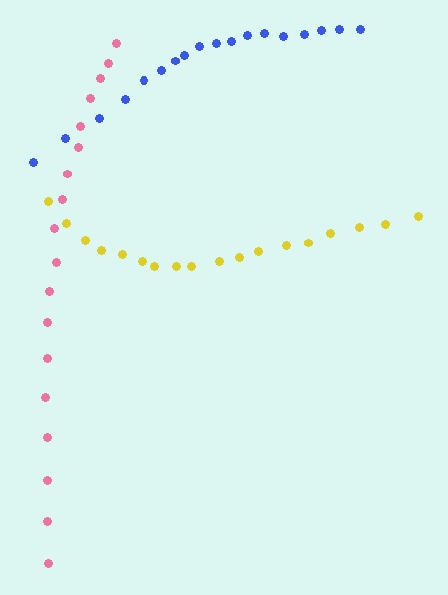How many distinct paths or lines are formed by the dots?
There are 3 distinct paths.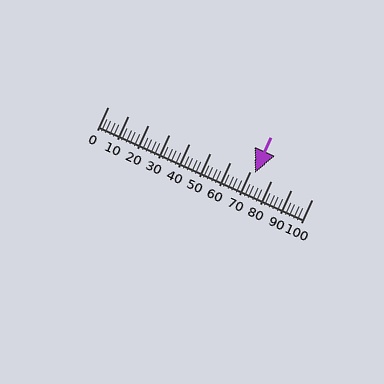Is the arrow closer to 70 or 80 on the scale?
The arrow is closer to 70.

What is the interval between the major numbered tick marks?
The major tick marks are spaced 10 units apart.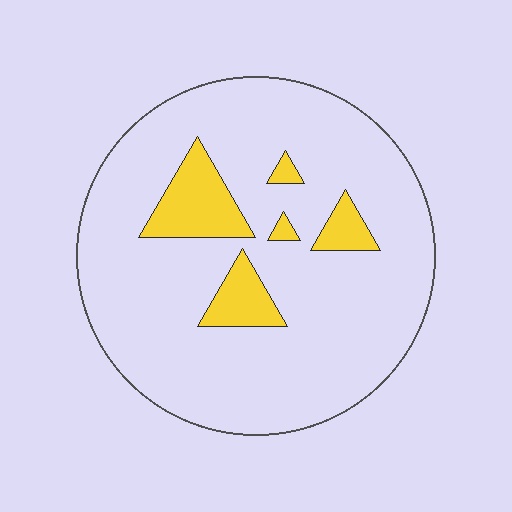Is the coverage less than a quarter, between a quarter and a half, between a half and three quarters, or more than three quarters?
Less than a quarter.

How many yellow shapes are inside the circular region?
5.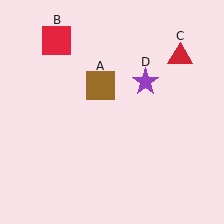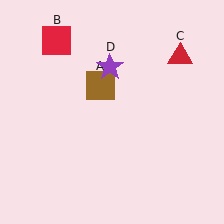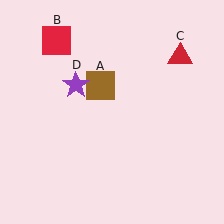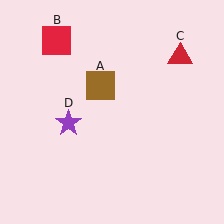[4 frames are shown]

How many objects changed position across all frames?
1 object changed position: purple star (object D).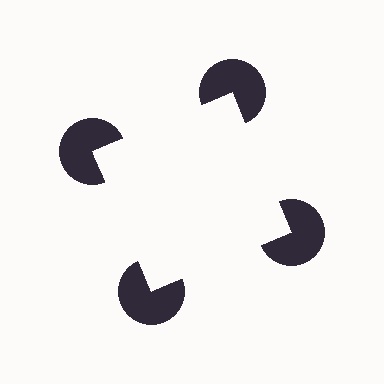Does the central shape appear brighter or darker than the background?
It typically appears slightly brighter than the background, even though no actual brightness change is drawn.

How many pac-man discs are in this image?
There are 4 — one at each vertex of the illusory square.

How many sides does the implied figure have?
4 sides.